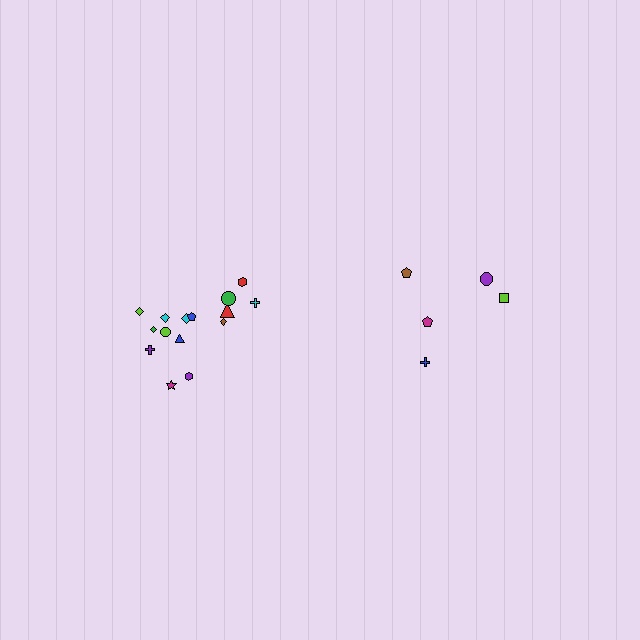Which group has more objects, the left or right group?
The left group.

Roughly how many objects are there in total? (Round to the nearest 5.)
Roughly 20 objects in total.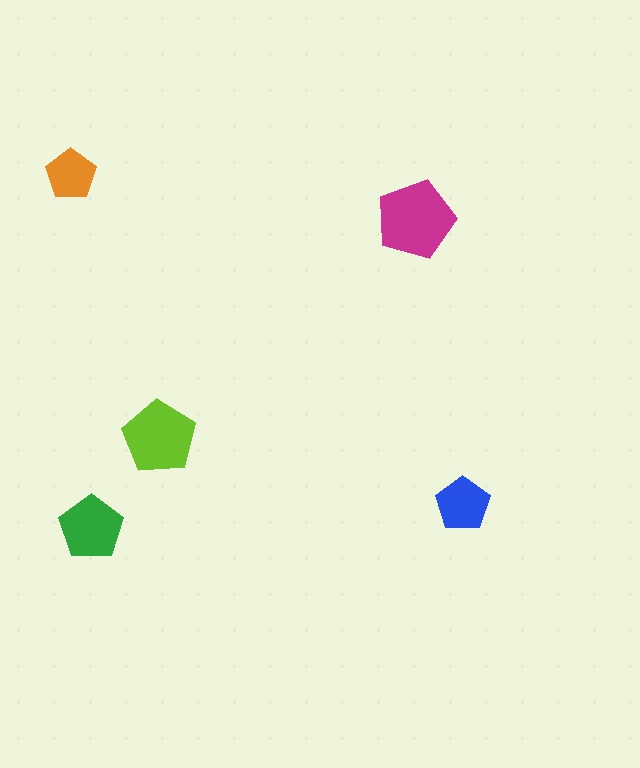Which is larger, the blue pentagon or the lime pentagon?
The lime one.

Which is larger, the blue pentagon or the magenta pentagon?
The magenta one.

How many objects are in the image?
There are 5 objects in the image.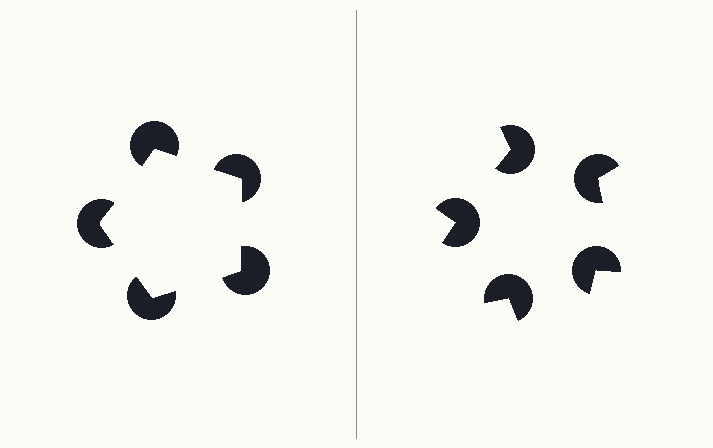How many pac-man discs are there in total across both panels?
10 — 5 on each side.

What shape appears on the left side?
An illusory pentagon.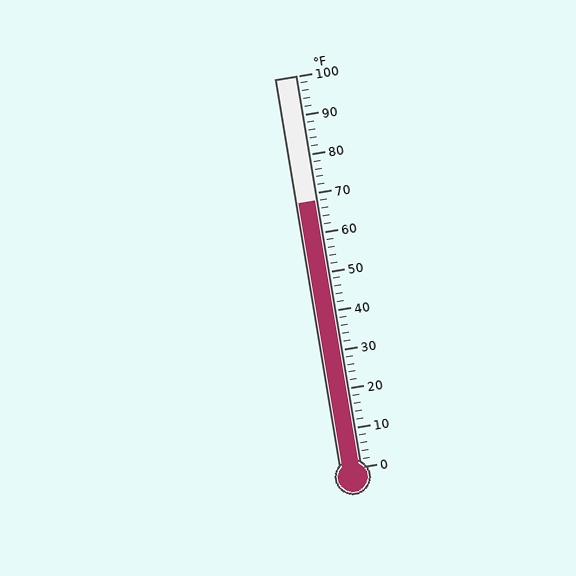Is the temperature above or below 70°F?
The temperature is below 70°F.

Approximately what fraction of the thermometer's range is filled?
The thermometer is filled to approximately 70% of its range.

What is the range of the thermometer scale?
The thermometer scale ranges from 0°F to 100°F.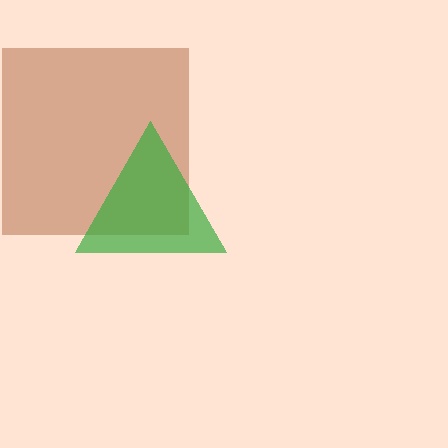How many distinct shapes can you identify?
There are 2 distinct shapes: a brown square, a green triangle.